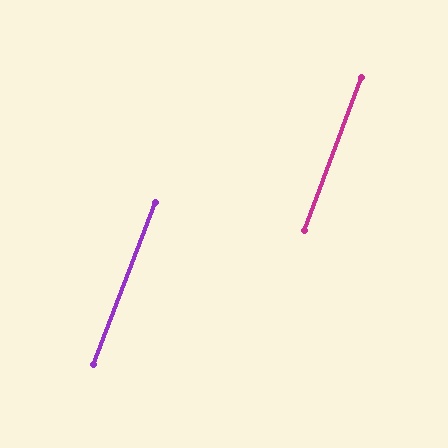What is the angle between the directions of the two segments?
Approximately 1 degree.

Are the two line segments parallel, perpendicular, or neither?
Parallel — their directions differ by only 0.9°.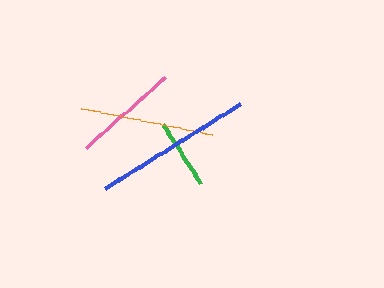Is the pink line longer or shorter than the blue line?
The blue line is longer than the pink line.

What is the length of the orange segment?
The orange segment is approximately 134 pixels long.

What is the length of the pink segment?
The pink segment is approximately 106 pixels long.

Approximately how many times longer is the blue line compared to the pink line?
The blue line is approximately 1.5 times the length of the pink line.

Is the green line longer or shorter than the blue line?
The blue line is longer than the green line.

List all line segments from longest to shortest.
From longest to shortest: blue, orange, pink, green.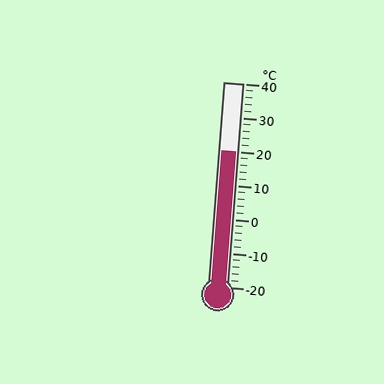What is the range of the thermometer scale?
The thermometer scale ranges from -20°C to 40°C.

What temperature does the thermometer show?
The thermometer shows approximately 20°C.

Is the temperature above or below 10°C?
The temperature is above 10°C.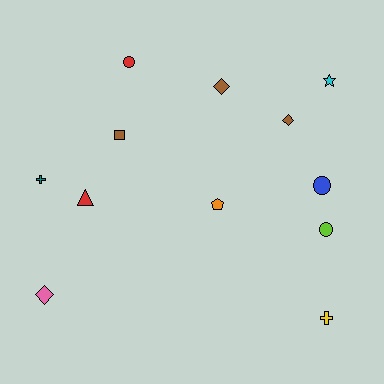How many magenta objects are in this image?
There are no magenta objects.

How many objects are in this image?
There are 12 objects.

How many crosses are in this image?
There are 2 crosses.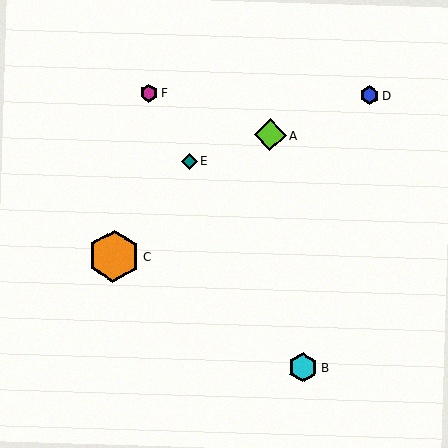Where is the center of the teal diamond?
The center of the teal diamond is at (189, 161).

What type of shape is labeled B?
Shape B is a cyan hexagon.